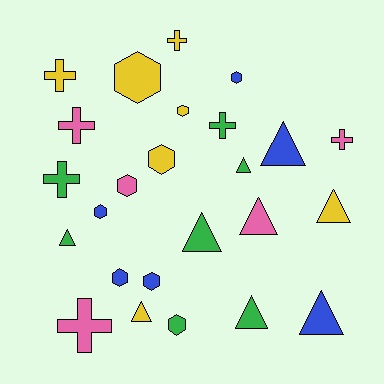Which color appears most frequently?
Green, with 7 objects.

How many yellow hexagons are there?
There are 3 yellow hexagons.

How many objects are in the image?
There are 25 objects.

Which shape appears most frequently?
Triangle, with 9 objects.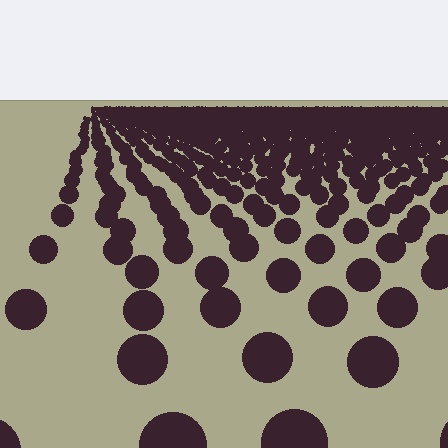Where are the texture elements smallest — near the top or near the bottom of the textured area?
Near the top.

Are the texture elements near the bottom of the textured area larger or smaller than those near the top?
Larger. Near the bottom, elements are closer to the viewer and appear at a bigger on-screen size.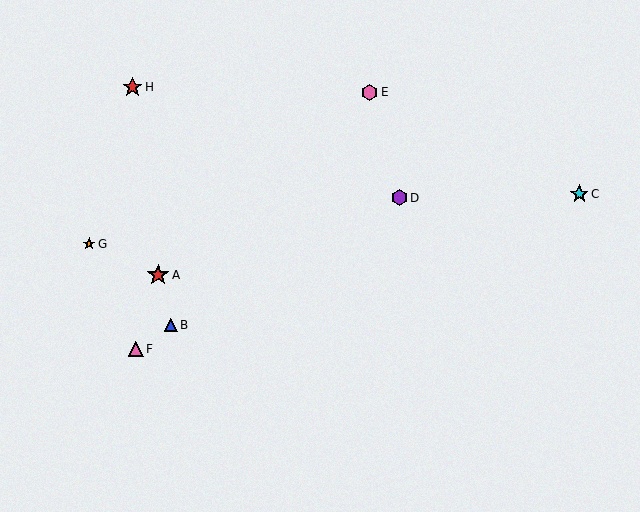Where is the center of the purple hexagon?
The center of the purple hexagon is at (399, 198).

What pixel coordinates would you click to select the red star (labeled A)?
Click at (158, 275) to select the red star A.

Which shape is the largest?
The red star (labeled A) is the largest.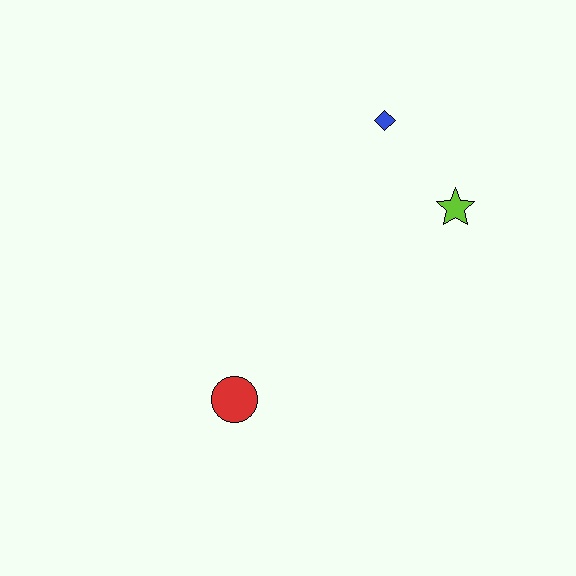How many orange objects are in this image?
There are no orange objects.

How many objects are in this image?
There are 3 objects.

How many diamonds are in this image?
There is 1 diamond.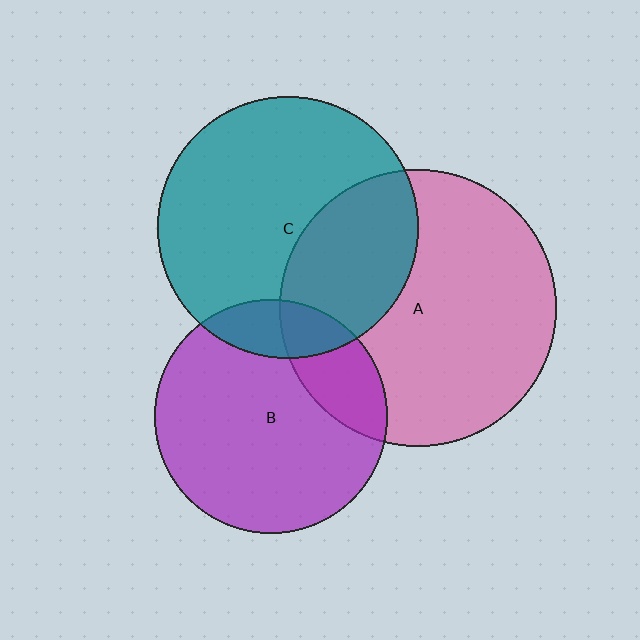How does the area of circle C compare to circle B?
Approximately 1.3 times.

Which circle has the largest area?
Circle A (pink).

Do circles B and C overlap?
Yes.